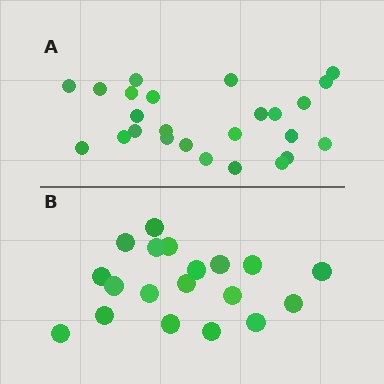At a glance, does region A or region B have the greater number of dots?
Region A (the top region) has more dots.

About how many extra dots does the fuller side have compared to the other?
Region A has about 6 more dots than region B.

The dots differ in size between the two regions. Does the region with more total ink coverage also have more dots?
No. Region B has more total ink coverage because its dots are larger, but region A actually contains more individual dots. Total area can be misleading — the number of items is what matters here.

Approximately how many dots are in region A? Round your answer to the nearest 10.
About 20 dots. (The exact count is 25, which rounds to 20.)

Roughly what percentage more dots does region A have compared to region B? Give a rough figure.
About 30% more.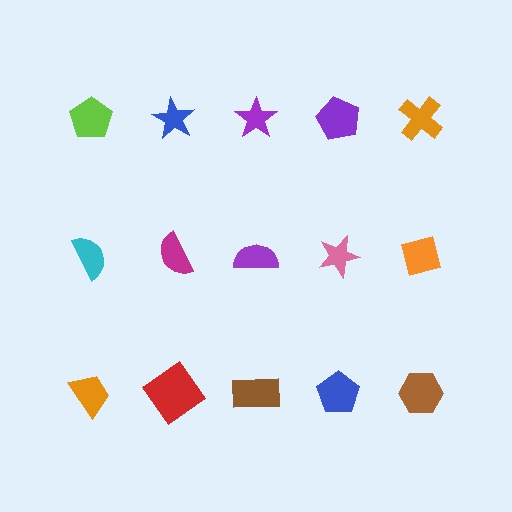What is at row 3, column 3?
A brown rectangle.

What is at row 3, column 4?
A blue pentagon.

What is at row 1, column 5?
An orange cross.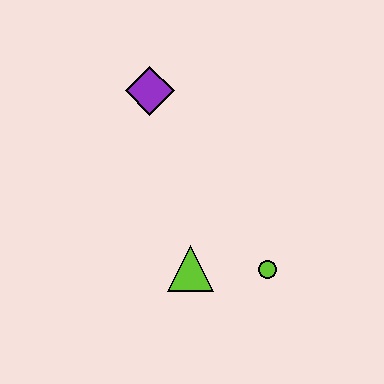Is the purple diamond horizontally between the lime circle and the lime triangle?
No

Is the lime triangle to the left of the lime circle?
Yes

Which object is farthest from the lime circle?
The purple diamond is farthest from the lime circle.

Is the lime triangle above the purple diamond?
No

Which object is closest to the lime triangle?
The lime circle is closest to the lime triangle.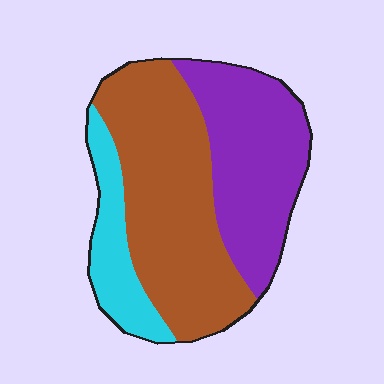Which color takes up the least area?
Cyan, at roughly 15%.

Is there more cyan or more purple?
Purple.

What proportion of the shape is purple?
Purple covers 35% of the shape.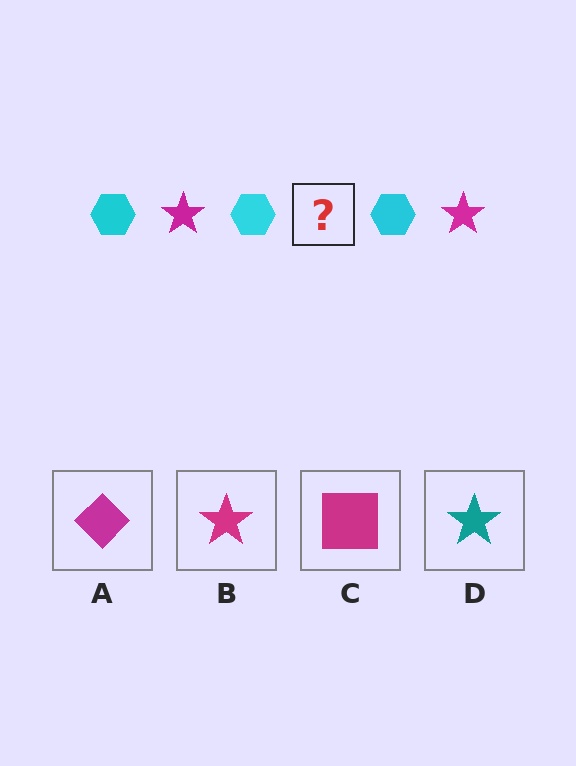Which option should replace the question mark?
Option B.